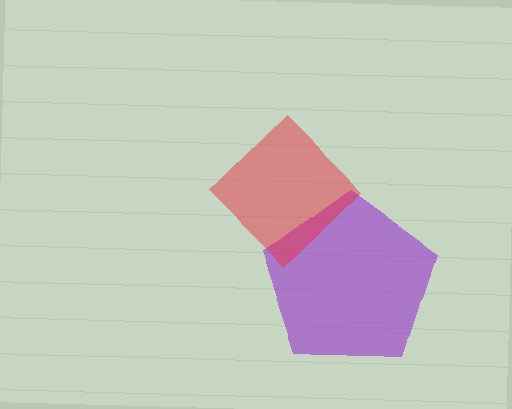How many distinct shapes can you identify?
There are 2 distinct shapes: a purple pentagon, a red diamond.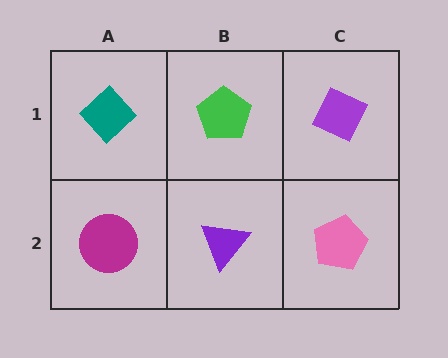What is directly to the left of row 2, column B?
A magenta circle.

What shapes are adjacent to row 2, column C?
A purple diamond (row 1, column C), a purple triangle (row 2, column B).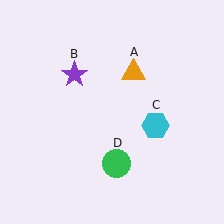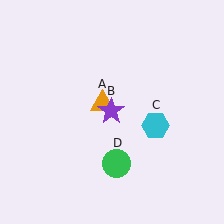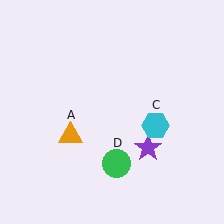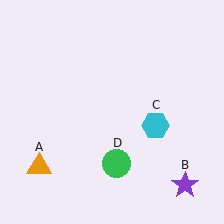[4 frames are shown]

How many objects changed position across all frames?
2 objects changed position: orange triangle (object A), purple star (object B).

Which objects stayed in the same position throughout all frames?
Cyan hexagon (object C) and green circle (object D) remained stationary.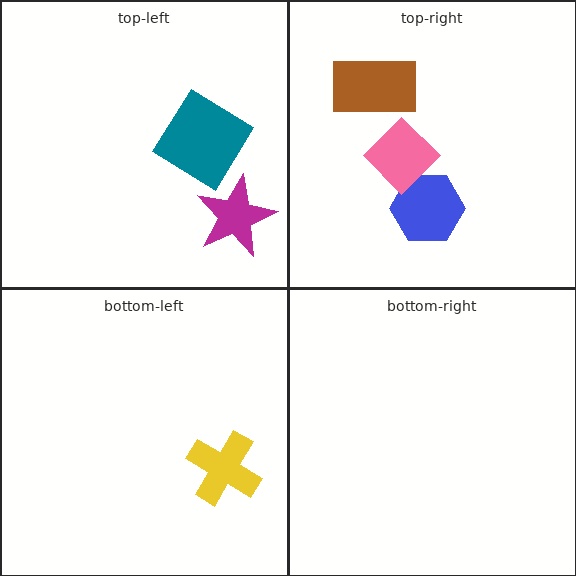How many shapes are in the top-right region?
3.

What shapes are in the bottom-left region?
The yellow cross.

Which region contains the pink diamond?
The top-right region.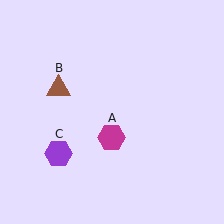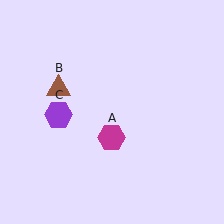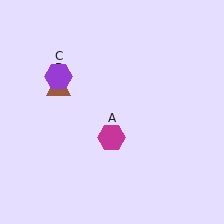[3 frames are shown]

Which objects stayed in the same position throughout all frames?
Magenta hexagon (object A) and brown triangle (object B) remained stationary.